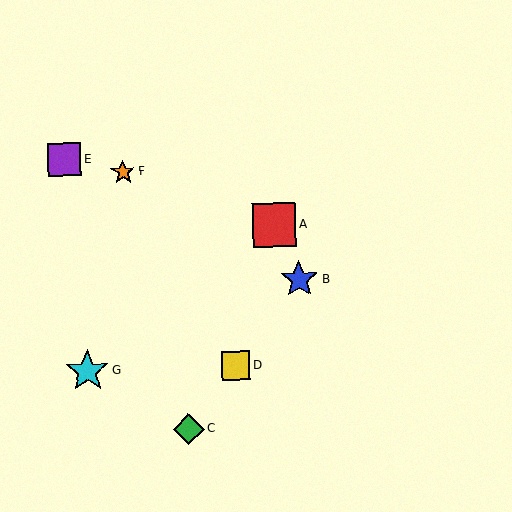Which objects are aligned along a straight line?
Objects B, C, D are aligned along a straight line.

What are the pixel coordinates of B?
Object B is at (299, 279).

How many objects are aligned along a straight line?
3 objects (B, C, D) are aligned along a straight line.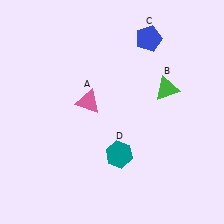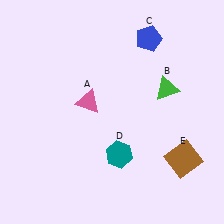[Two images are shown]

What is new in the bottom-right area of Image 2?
A brown square (E) was added in the bottom-right area of Image 2.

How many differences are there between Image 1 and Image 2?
There is 1 difference between the two images.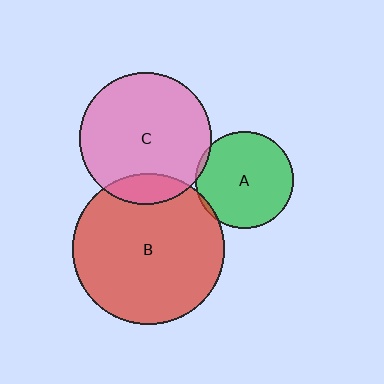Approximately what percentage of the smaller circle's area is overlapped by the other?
Approximately 5%.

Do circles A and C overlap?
Yes.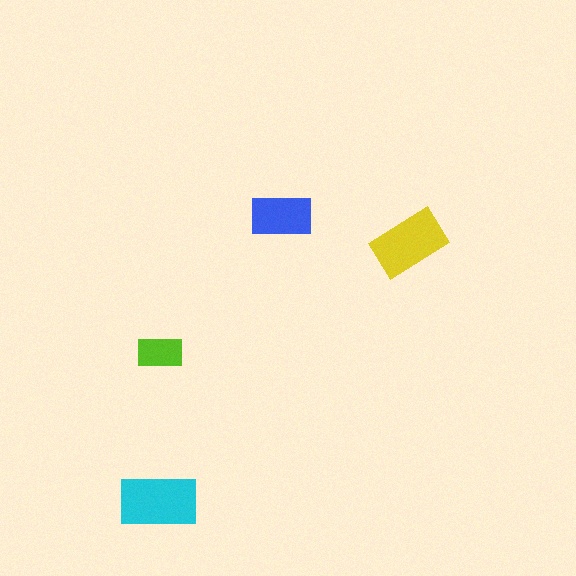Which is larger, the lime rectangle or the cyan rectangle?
The cyan one.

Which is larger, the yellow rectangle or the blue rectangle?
The yellow one.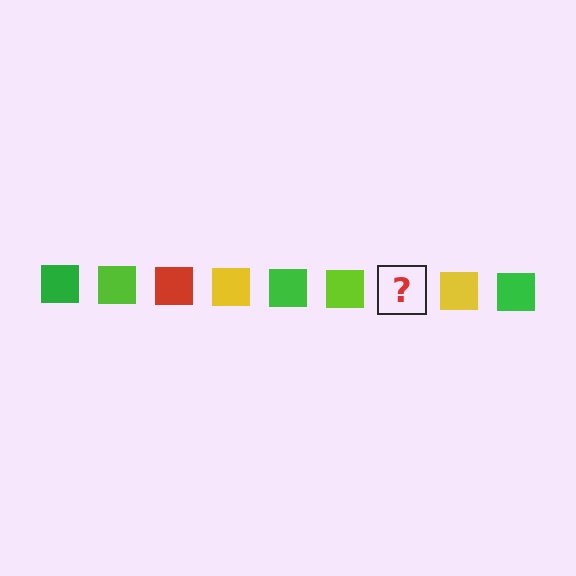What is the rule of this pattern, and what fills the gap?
The rule is that the pattern cycles through green, lime, red, yellow squares. The gap should be filled with a red square.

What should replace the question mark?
The question mark should be replaced with a red square.